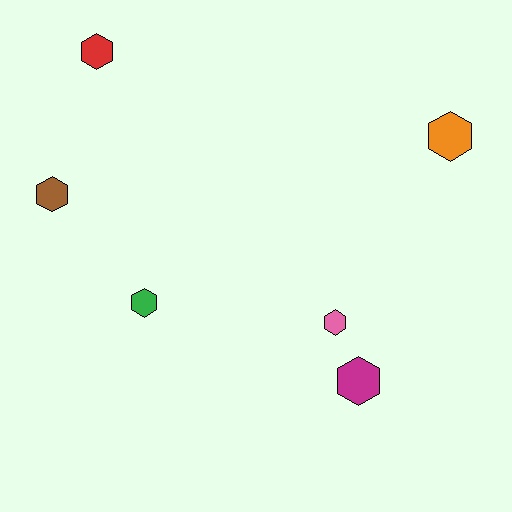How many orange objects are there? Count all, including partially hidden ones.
There is 1 orange object.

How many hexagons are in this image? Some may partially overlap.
There are 6 hexagons.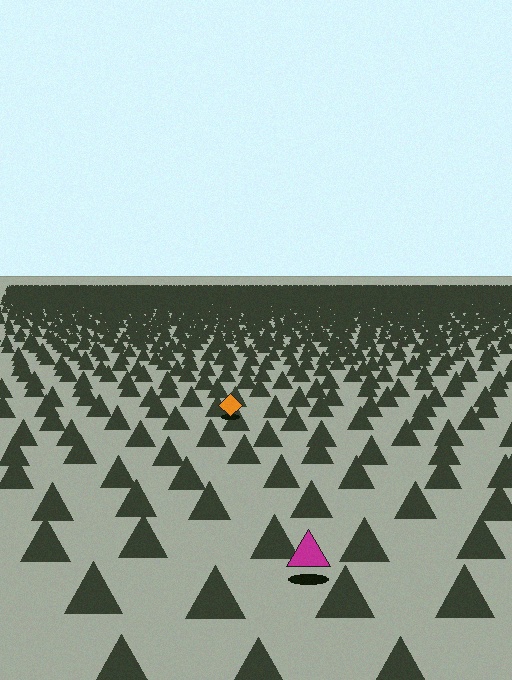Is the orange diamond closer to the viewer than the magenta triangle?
No. The magenta triangle is closer — you can tell from the texture gradient: the ground texture is coarser near it.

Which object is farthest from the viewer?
The orange diamond is farthest from the viewer. It appears smaller and the ground texture around it is denser.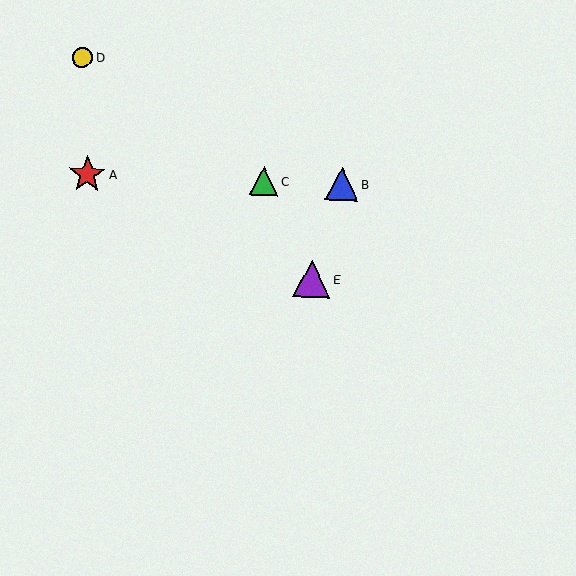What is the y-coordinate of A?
Object A is at y≈174.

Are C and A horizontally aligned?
Yes, both are at y≈181.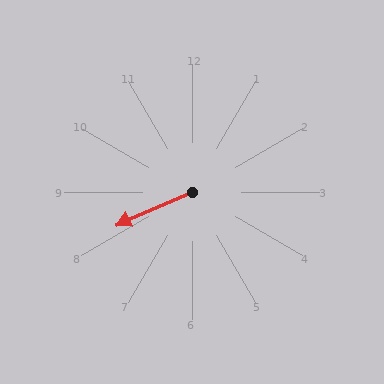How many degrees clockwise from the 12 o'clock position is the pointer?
Approximately 247 degrees.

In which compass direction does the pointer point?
Southwest.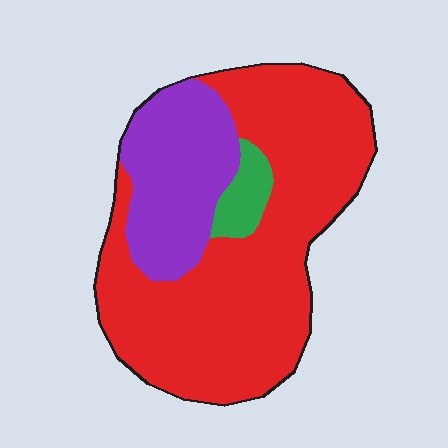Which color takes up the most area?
Red, at roughly 70%.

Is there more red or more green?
Red.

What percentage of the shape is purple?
Purple takes up about one quarter (1/4) of the shape.